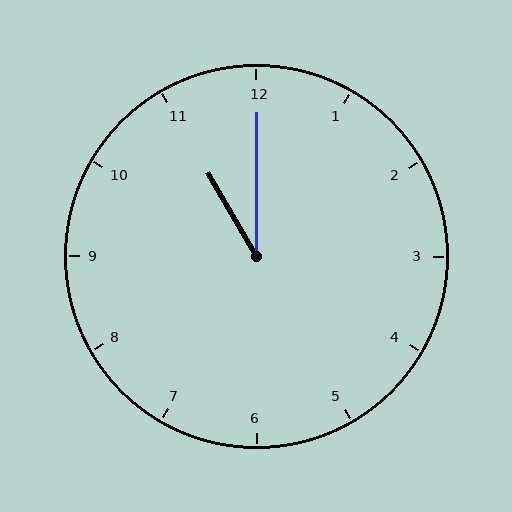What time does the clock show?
11:00.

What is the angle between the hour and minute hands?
Approximately 30 degrees.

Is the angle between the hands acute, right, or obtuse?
It is acute.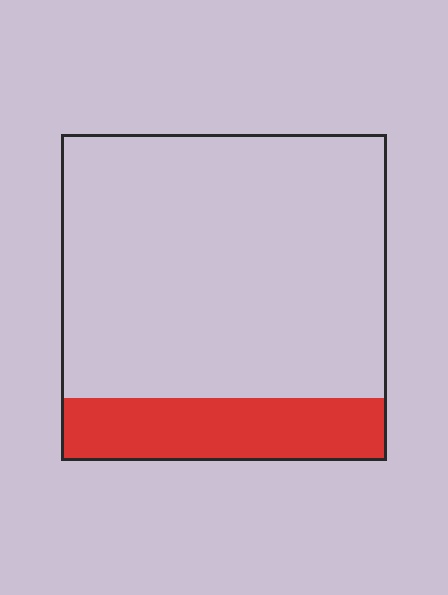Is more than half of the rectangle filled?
No.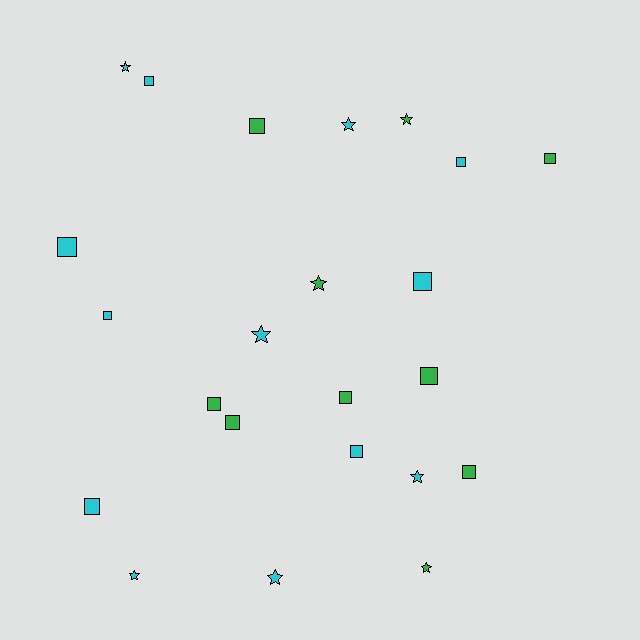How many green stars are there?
There are 3 green stars.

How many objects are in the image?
There are 23 objects.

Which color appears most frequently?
Cyan, with 13 objects.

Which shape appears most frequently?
Square, with 14 objects.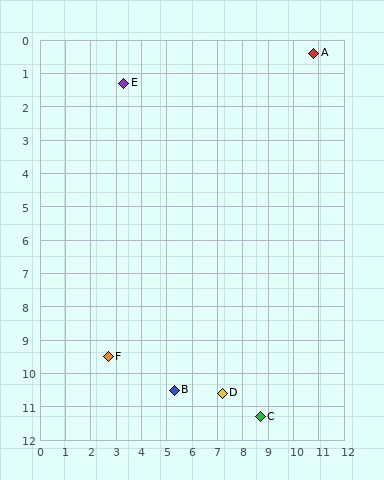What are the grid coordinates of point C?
Point C is at approximately (8.7, 11.3).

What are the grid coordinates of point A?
Point A is at approximately (10.8, 0.4).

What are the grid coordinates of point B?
Point B is at approximately (5.3, 10.5).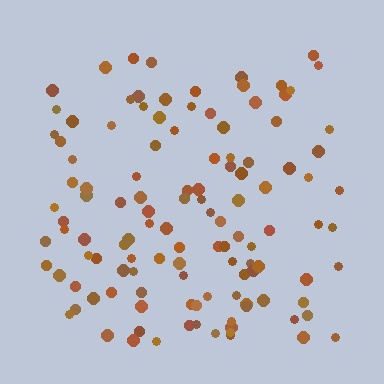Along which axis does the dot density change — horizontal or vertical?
Vertical.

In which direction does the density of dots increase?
From top to bottom, with the bottom side densest.